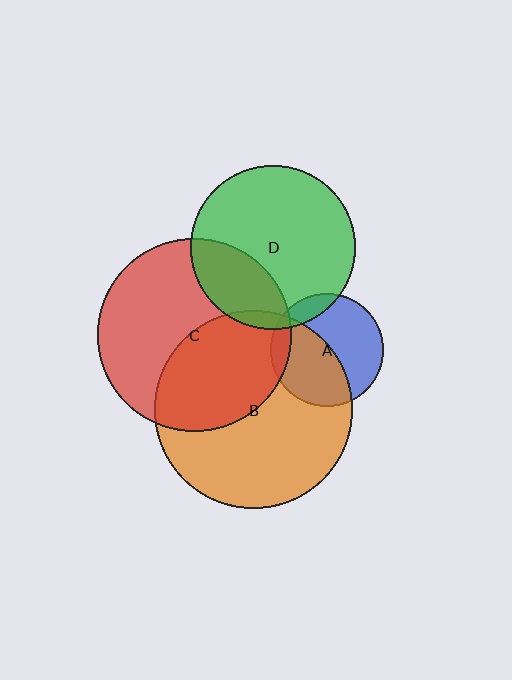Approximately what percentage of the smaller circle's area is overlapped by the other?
Approximately 5%.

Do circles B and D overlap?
Yes.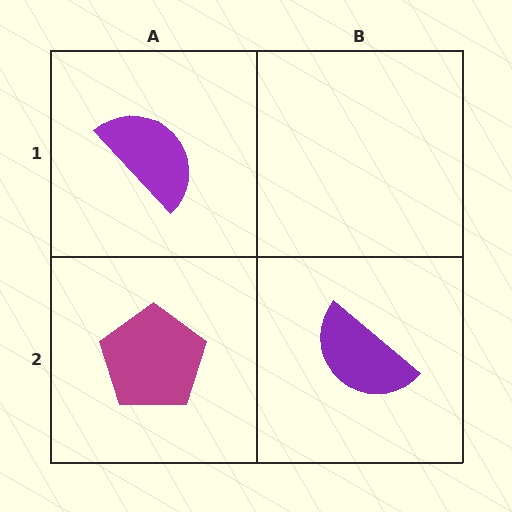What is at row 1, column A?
A purple semicircle.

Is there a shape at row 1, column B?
No, that cell is empty.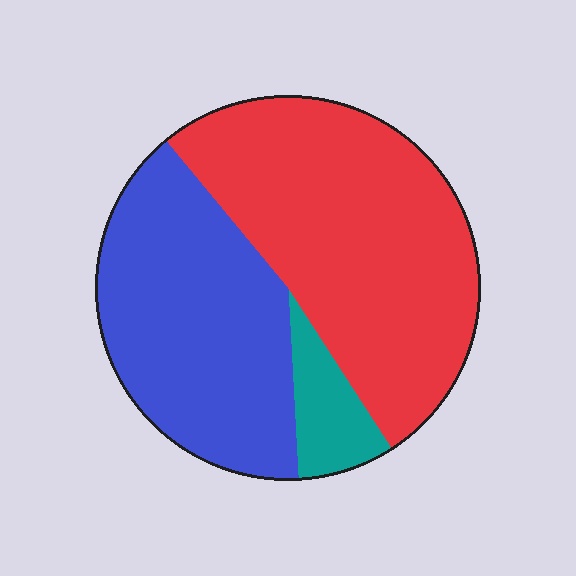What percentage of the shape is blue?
Blue covers around 40% of the shape.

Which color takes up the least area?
Teal, at roughly 10%.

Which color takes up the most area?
Red, at roughly 50%.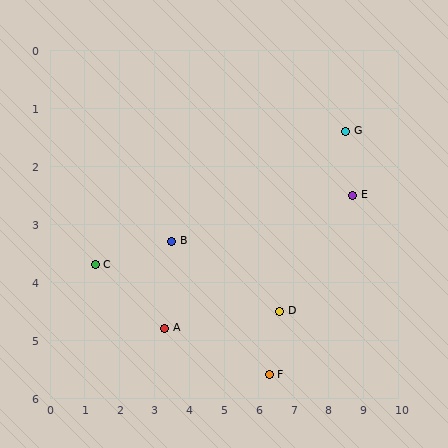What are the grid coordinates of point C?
Point C is at approximately (1.3, 3.7).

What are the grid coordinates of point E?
Point E is at approximately (8.7, 2.5).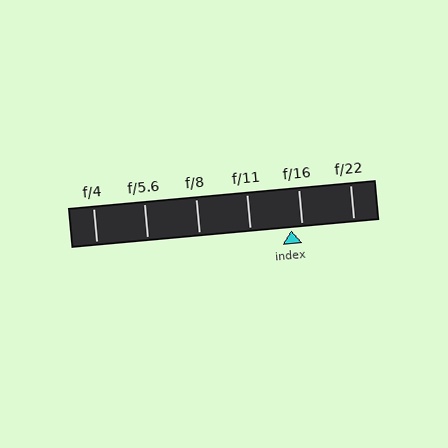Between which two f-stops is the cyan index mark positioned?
The index mark is between f/11 and f/16.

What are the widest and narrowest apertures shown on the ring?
The widest aperture shown is f/4 and the narrowest is f/22.